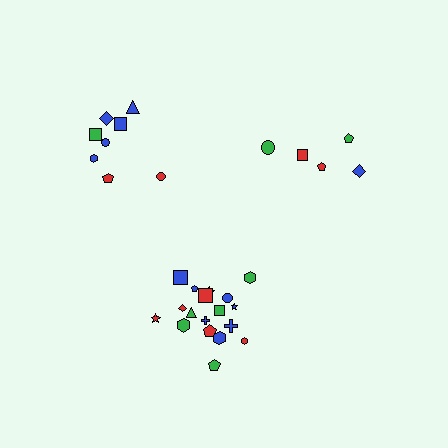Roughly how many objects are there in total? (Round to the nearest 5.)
Roughly 30 objects in total.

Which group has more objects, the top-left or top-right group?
The top-left group.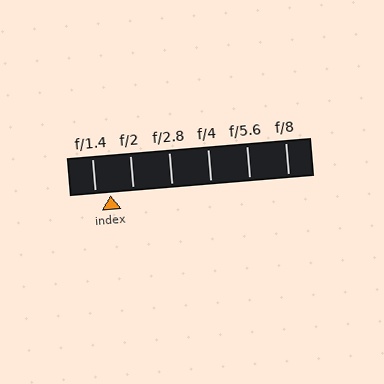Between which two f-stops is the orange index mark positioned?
The index mark is between f/1.4 and f/2.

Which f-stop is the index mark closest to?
The index mark is closest to f/1.4.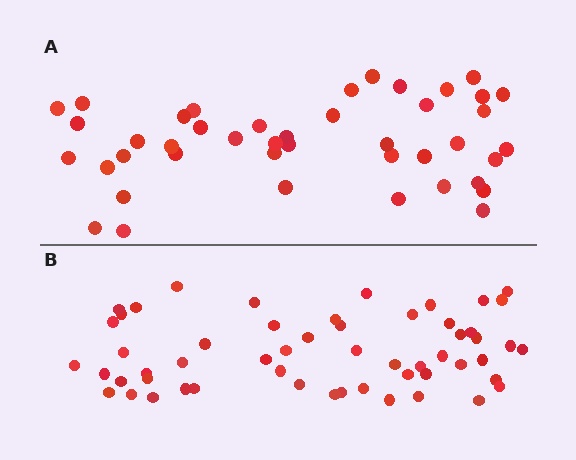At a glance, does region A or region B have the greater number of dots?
Region B (the bottom region) has more dots.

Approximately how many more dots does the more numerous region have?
Region B has roughly 12 or so more dots than region A.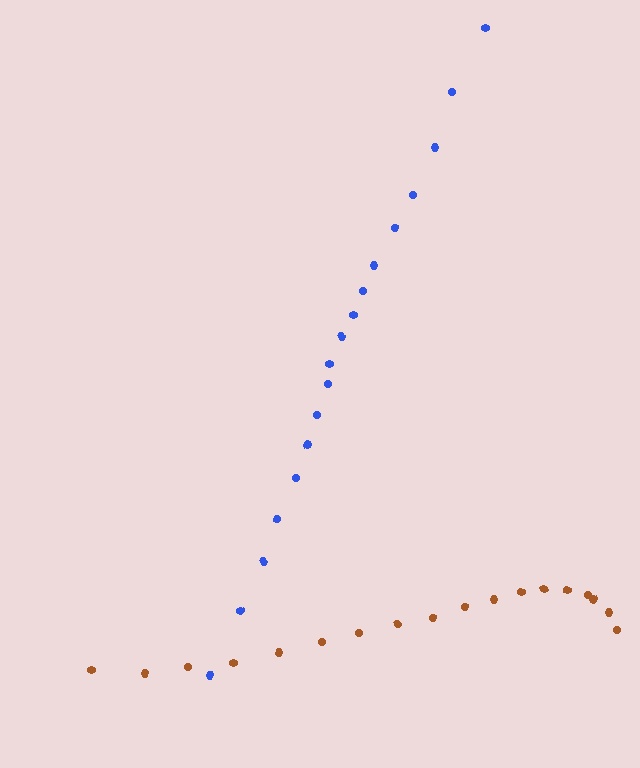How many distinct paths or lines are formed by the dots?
There are 2 distinct paths.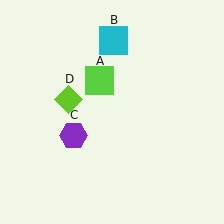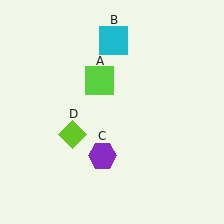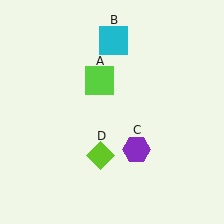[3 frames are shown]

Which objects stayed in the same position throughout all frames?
Lime square (object A) and cyan square (object B) remained stationary.